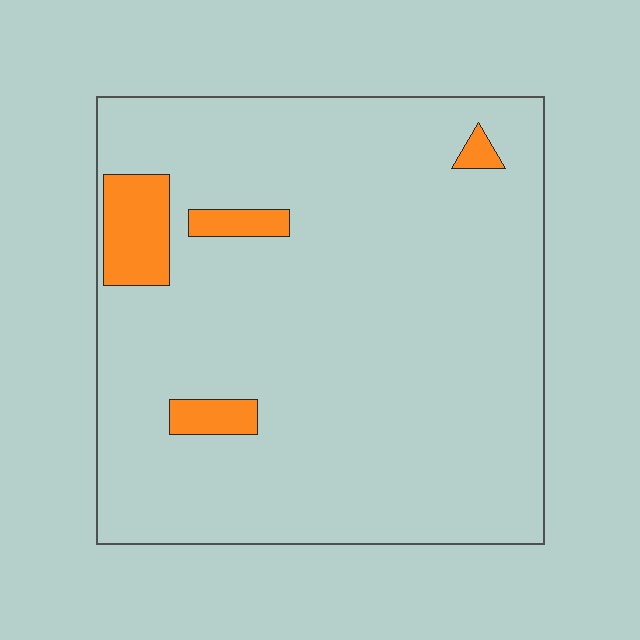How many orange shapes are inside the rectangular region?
4.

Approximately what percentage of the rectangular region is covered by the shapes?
Approximately 5%.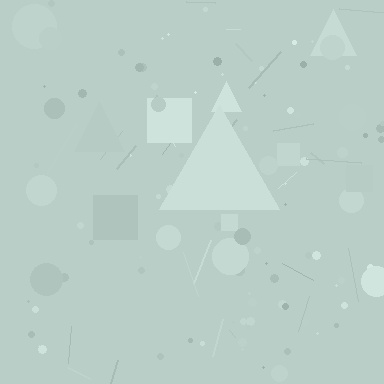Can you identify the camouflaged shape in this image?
The camouflaged shape is a triangle.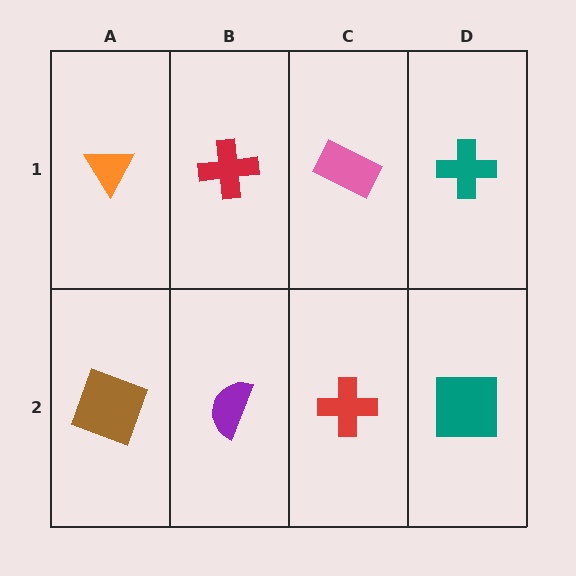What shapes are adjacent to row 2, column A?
An orange triangle (row 1, column A), a purple semicircle (row 2, column B).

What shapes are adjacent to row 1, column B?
A purple semicircle (row 2, column B), an orange triangle (row 1, column A), a pink rectangle (row 1, column C).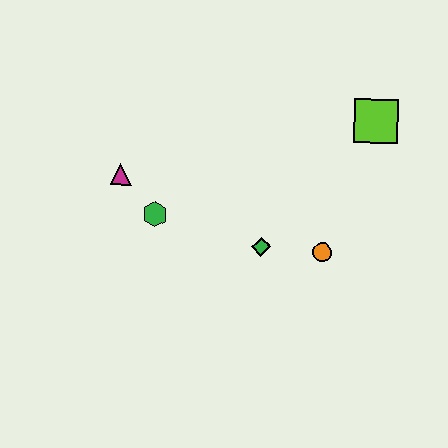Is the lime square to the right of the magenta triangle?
Yes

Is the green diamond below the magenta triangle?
Yes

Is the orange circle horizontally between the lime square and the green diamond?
Yes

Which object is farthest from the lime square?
The magenta triangle is farthest from the lime square.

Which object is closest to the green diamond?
The orange circle is closest to the green diamond.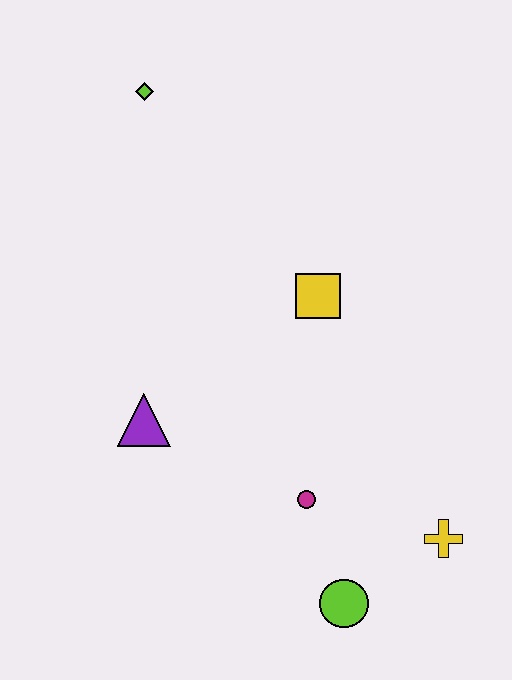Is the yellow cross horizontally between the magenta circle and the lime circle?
No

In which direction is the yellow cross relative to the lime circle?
The yellow cross is to the right of the lime circle.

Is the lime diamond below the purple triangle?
No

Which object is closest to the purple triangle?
The magenta circle is closest to the purple triangle.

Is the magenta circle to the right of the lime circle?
No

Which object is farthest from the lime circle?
The lime diamond is farthest from the lime circle.